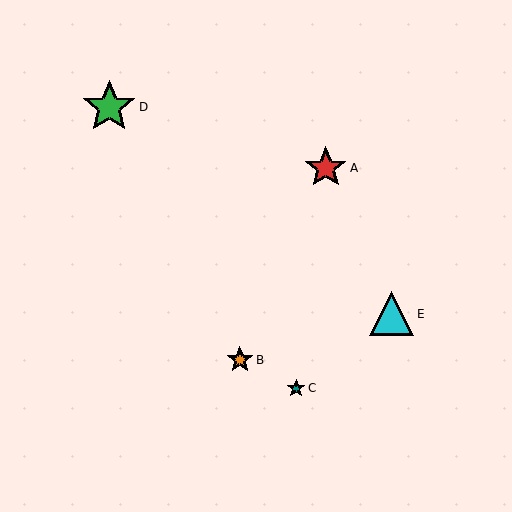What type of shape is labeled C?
Shape C is a teal star.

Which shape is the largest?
The green star (labeled D) is the largest.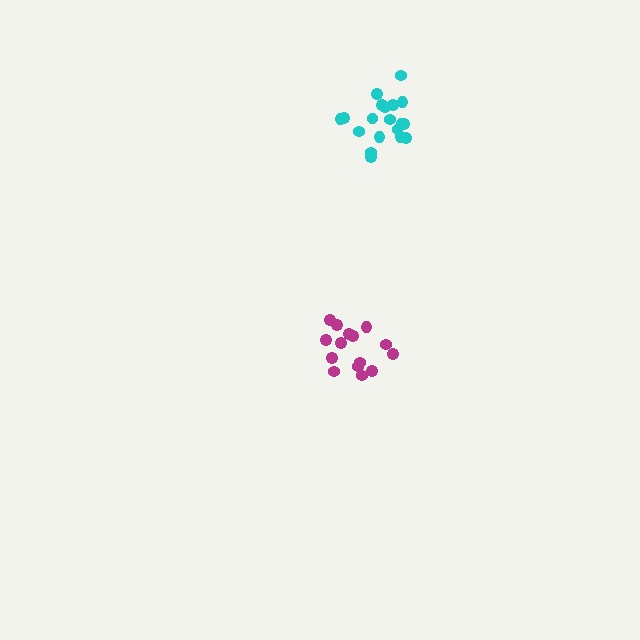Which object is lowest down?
The magenta cluster is bottommost.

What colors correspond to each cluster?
The clusters are colored: magenta, cyan.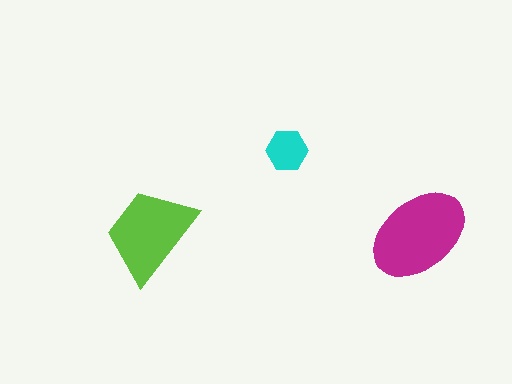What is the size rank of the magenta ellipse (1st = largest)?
1st.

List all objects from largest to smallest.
The magenta ellipse, the lime trapezoid, the cyan hexagon.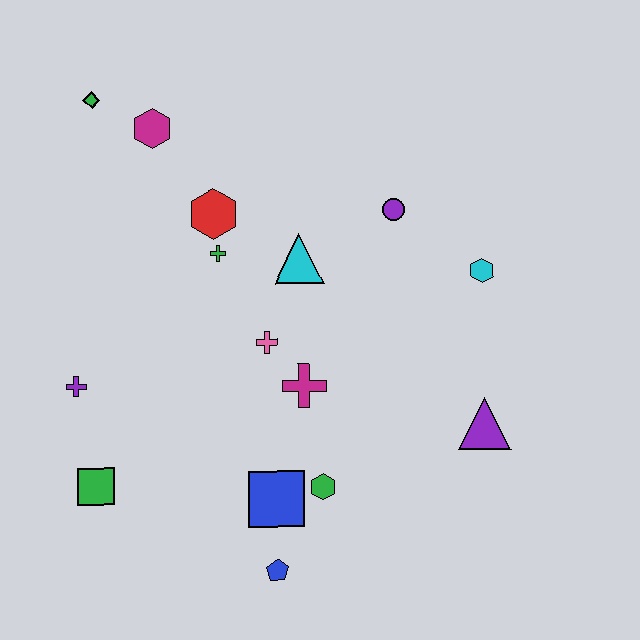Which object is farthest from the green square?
The cyan hexagon is farthest from the green square.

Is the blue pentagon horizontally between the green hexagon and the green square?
Yes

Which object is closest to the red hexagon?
The green cross is closest to the red hexagon.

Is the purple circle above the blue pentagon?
Yes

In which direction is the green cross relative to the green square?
The green cross is above the green square.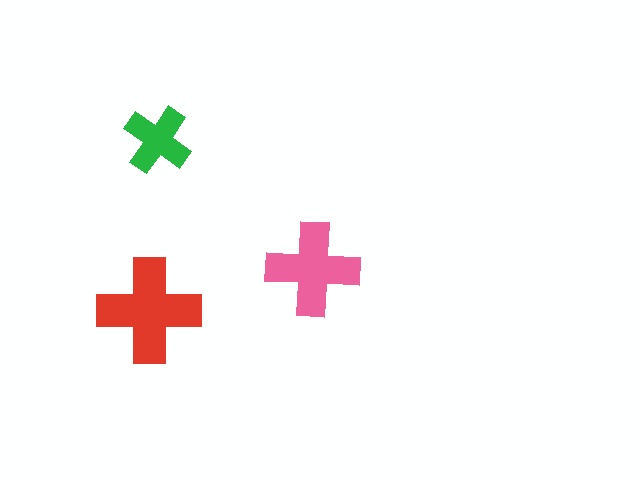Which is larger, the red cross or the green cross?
The red one.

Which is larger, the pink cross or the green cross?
The pink one.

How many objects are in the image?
There are 3 objects in the image.